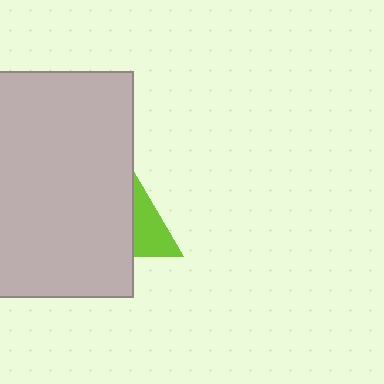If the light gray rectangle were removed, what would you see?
You would see the complete lime triangle.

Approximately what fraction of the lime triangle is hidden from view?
Roughly 66% of the lime triangle is hidden behind the light gray rectangle.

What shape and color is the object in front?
The object in front is a light gray rectangle.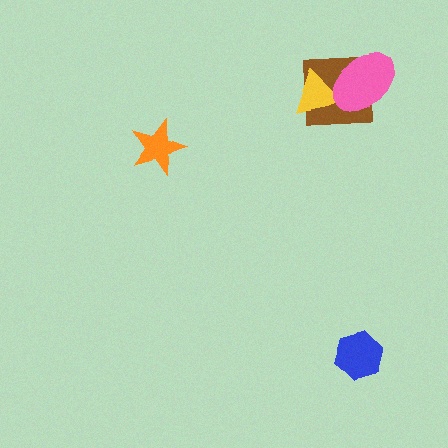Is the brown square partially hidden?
Yes, it is partially covered by another shape.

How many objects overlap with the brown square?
2 objects overlap with the brown square.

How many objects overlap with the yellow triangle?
2 objects overlap with the yellow triangle.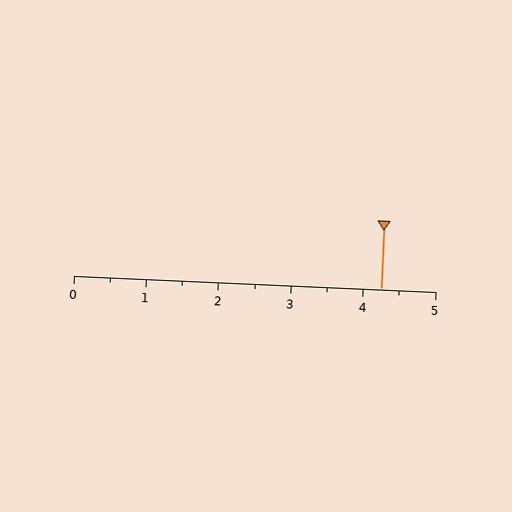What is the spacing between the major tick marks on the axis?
The major ticks are spaced 1 apart.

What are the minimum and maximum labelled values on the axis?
The axis runs from 0 to 5.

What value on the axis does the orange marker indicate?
The marker indicates approximately 4.2.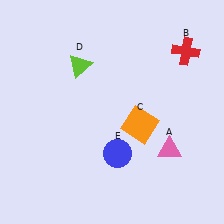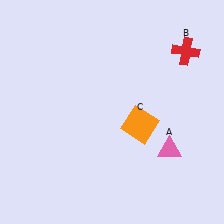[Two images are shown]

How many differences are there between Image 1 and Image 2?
There are 2 differences between the two images.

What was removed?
The lime triangle (D), the blue circle (E) were removed in Image 2.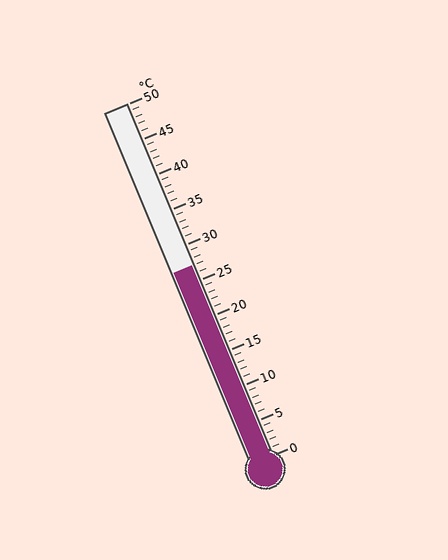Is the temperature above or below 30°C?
The temperature is below 30°C.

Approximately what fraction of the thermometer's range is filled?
The thermometer is filled to approximately 55% of its range.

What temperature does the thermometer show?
The thermometer shows approximately 27°C.